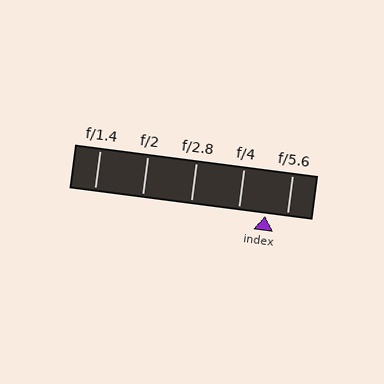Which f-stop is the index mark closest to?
The index mark is closest to f/5.6.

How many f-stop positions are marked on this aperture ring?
There are 5 f-stop positions marked.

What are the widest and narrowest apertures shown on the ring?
The widest aperture shown is f/1.4 and the narrowest is f/5.6.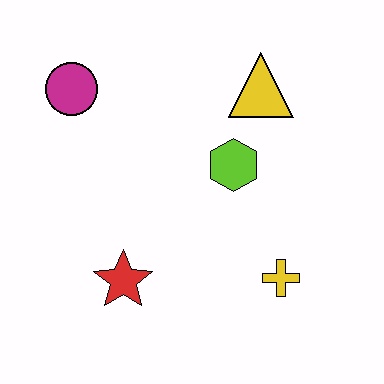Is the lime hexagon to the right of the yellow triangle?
No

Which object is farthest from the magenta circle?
The yellow cross is farthest from the magenta circle.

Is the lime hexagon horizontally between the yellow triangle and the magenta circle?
Yes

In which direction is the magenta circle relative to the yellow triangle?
The magenta circle is to the left of the yellow triangle.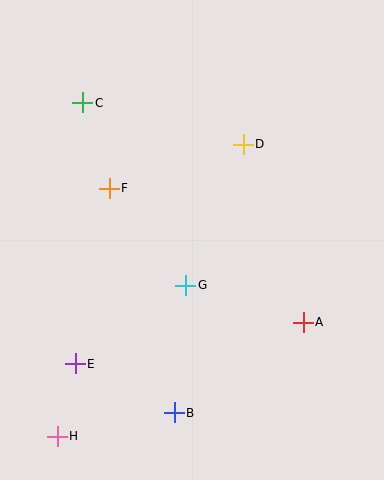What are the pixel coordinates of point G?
Point G is at (186, 285).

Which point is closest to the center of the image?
Point G at (186, 285) is closest to the center.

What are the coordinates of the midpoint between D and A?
The midpoint between D and A is at (273, 233).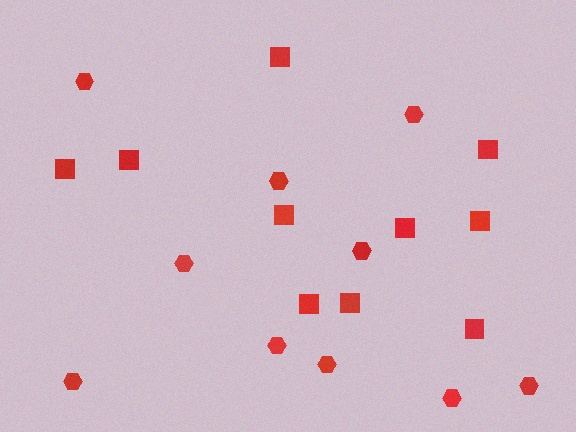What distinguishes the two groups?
There are 2 groups: one group of squares (10) and one group of hexagons (10).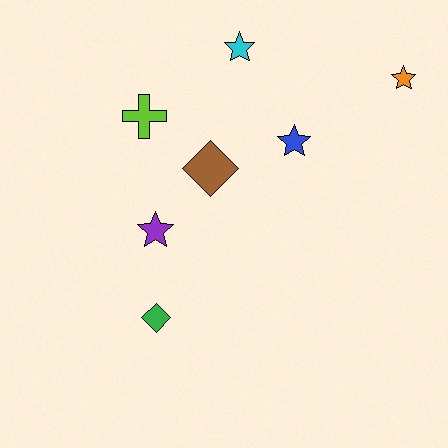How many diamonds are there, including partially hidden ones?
There are 2 diamonds.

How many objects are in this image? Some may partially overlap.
There are 7 objects.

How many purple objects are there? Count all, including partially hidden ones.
There is 1 purple object.